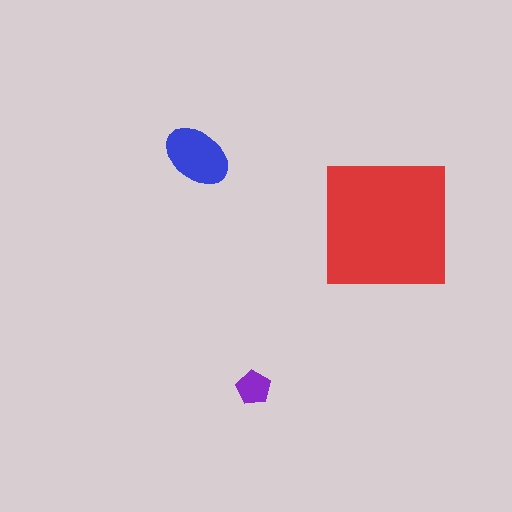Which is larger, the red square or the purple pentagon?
The red square.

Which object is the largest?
The red square.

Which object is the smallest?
The purple pentagon.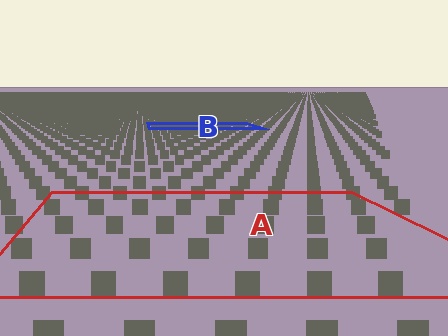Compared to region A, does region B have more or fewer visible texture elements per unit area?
Region B has more texture elements per unit area — they are packed more densely because it is farther away.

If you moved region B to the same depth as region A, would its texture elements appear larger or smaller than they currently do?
They would appear larger. At a closer depth, the same texture elements are projected at a bigger on-screen size.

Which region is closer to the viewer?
Region A is closer. The texture elements there are larger and more spread out.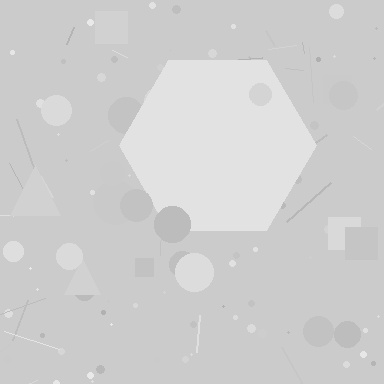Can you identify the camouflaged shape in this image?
The camouflaged shape is a hexagon.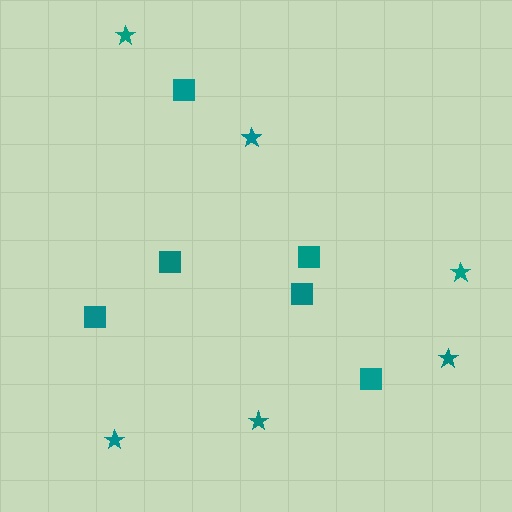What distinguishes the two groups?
There are 2 groups: one group of stars (6) and one group of squares (6).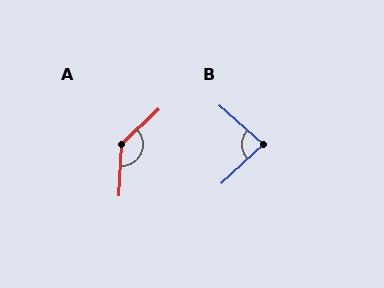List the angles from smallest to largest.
B (84°), A (137°).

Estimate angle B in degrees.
Approximately 84 degrees.